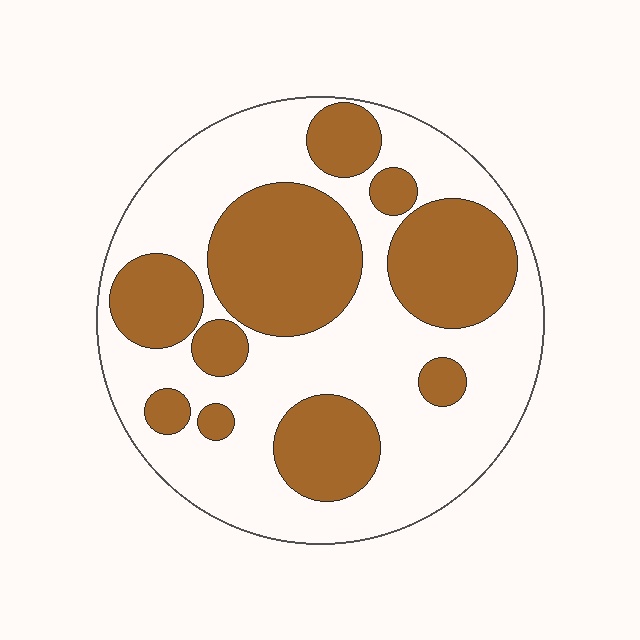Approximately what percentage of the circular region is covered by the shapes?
Approximately 40%.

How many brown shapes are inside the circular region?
10.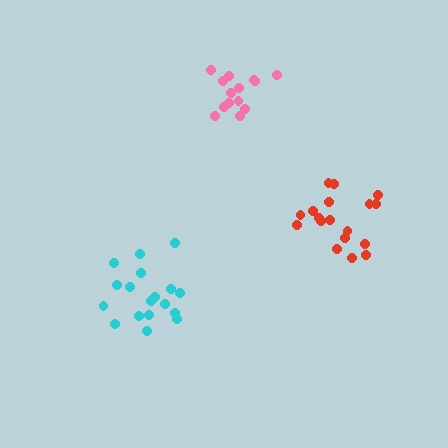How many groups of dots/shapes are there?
There are 3 groups.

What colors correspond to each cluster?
The clusters are colored: red, cyan, pink.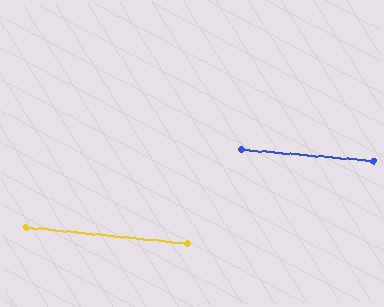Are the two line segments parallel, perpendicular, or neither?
Parallel — their directions differ by only 0.9°.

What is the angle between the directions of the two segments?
Approximately 1 degree.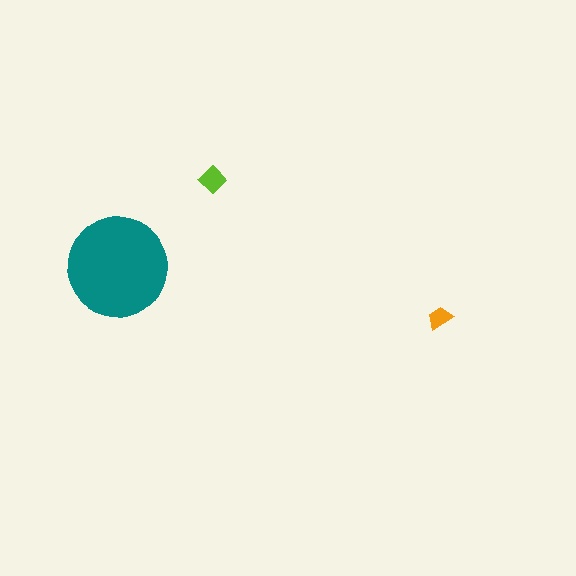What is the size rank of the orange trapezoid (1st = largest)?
3rd.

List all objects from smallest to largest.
The orange trapezoid, the lime diamond, the teal circle.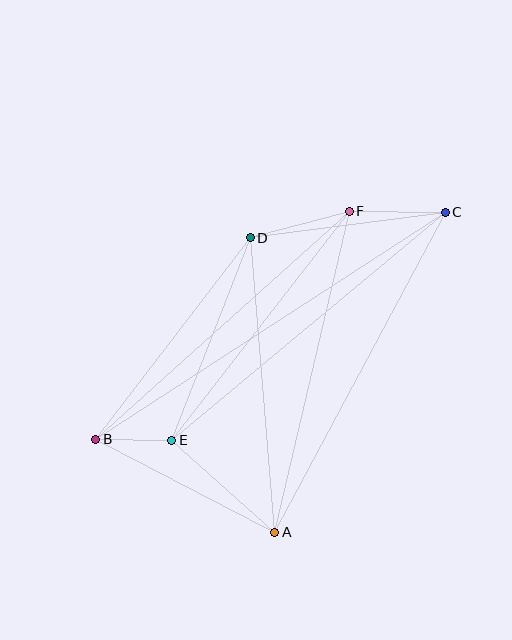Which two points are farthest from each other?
Points B and C are farthest from each other.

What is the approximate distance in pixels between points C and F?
The distance between C and F is approximately 96 pixels.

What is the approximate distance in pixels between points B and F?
The distance between B and F is approximately 341 pixels.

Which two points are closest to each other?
Points B and E are closest to each other.